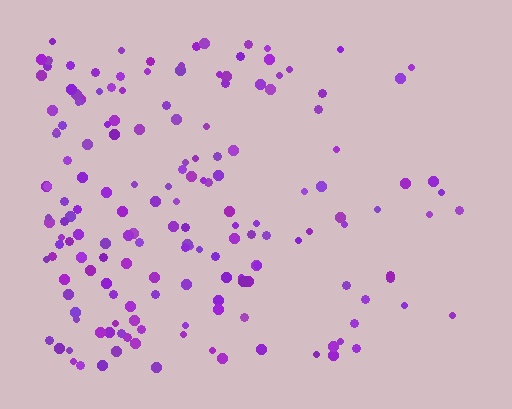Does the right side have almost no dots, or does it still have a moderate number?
Still a moderate number, just noticeably fewer than the left.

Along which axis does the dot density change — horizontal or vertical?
Horizontal.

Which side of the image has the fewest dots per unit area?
The right.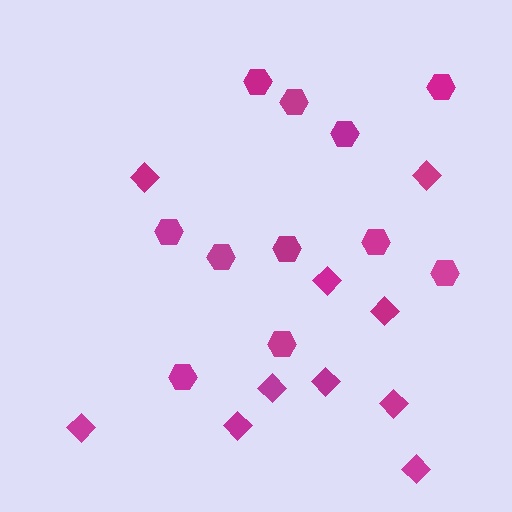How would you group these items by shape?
There are 2 groups: one group of diamonds (10) and one group of hexagons (11).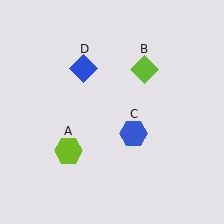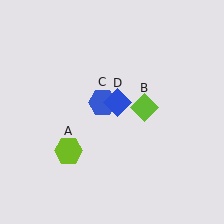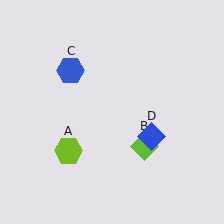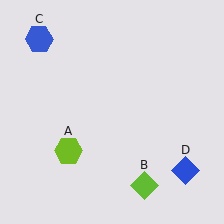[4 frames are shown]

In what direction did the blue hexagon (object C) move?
The blue hexagon (object C) moved up and to the left.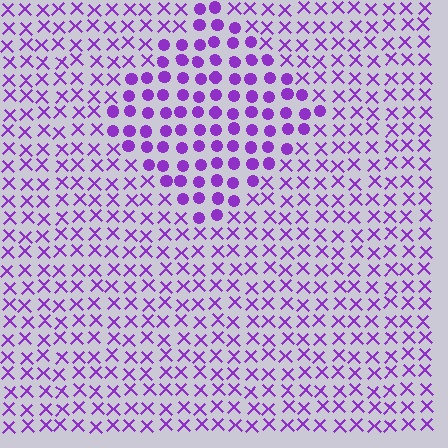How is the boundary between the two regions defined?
The boundary is defined by a change in element shape: circles inside vs. X marks outside. All elements share the same color and spacing.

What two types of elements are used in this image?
The image uses circles inside the diamond region and X marks outside it.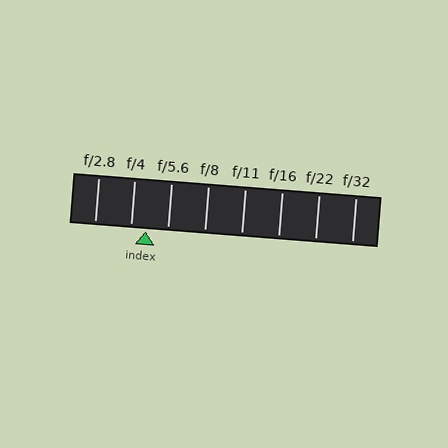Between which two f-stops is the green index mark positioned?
The index mark is between f/4 and f/5.6.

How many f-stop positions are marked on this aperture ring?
There are 8 f-stop positions marked.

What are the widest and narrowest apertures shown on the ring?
The widest aperture shown is f/2.8 and the narrowest is f/32.